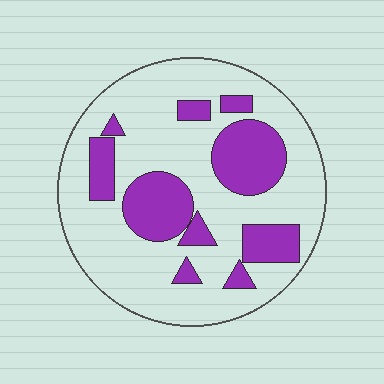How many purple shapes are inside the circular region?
10.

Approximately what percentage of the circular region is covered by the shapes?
Approximately 30%.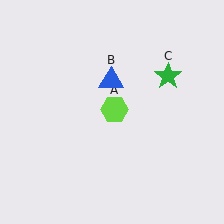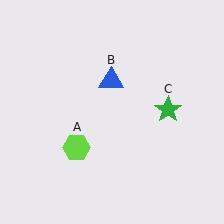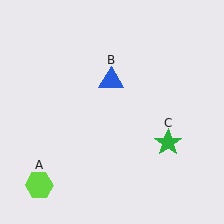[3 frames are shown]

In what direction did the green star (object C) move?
The green star (object C) moved down.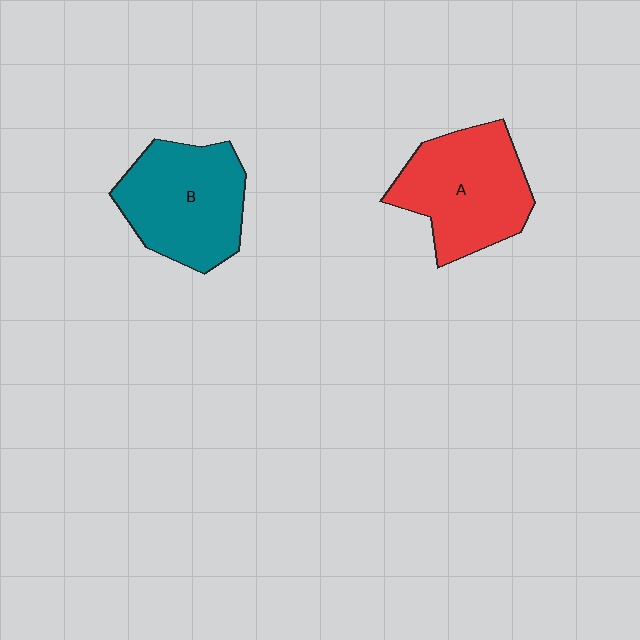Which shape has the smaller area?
Shape B (teal).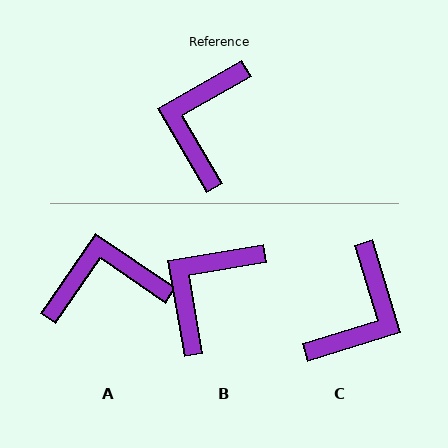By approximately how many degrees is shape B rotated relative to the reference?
Approximately 20 degrees clockwise.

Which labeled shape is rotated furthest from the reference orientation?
C, about 167 degrees away.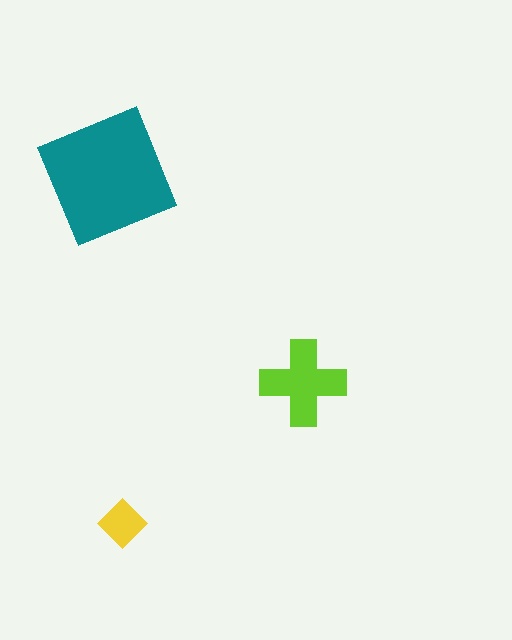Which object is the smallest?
The yellow diamond.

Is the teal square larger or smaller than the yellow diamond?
Larger.